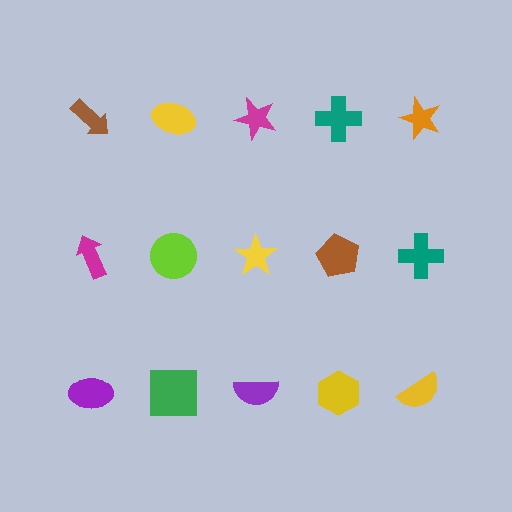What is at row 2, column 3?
A yellow star.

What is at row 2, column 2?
A lime circle.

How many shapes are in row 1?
5 shapes.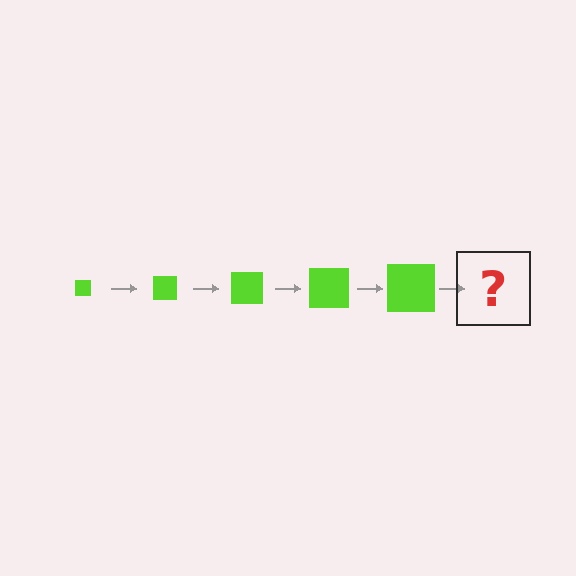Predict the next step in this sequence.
The next step is a lime square, larger than the previous one.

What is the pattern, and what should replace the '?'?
The pattern is that the square gets progressively larger each step. The '?' should be a lime square, larger than the previous one.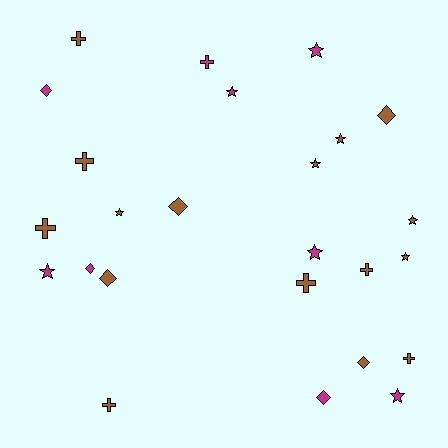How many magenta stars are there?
There are 5 magenta stars.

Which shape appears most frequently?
Star, with 10 objects.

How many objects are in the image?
There are 25 objects.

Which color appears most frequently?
Brown, with 16 objects.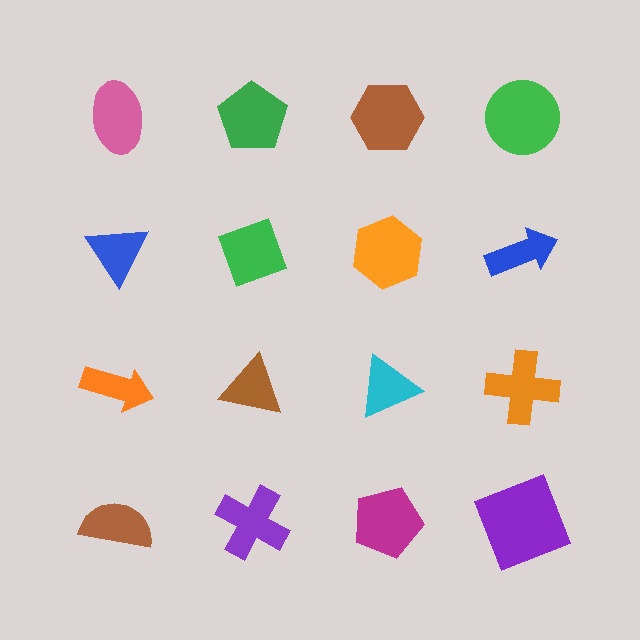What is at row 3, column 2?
A brown triangle.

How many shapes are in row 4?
4 shapes.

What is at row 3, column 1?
An orange arrow.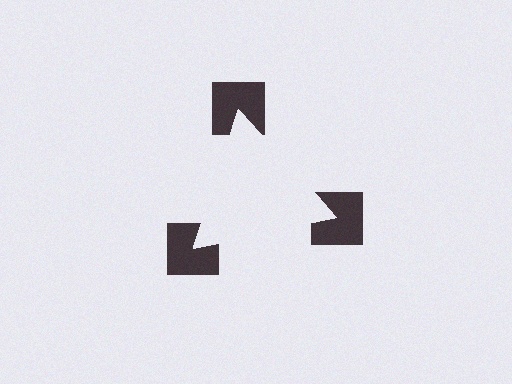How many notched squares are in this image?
There are 3 — one at each vertex of the illusory triangle.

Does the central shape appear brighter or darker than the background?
It typically appears slightly brighter than the background, even though no actual brightness change is drawn.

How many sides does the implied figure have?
3 sides.